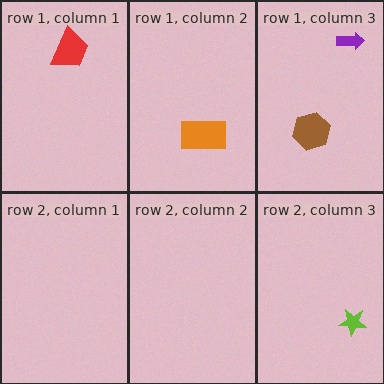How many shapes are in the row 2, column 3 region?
1.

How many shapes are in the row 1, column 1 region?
1.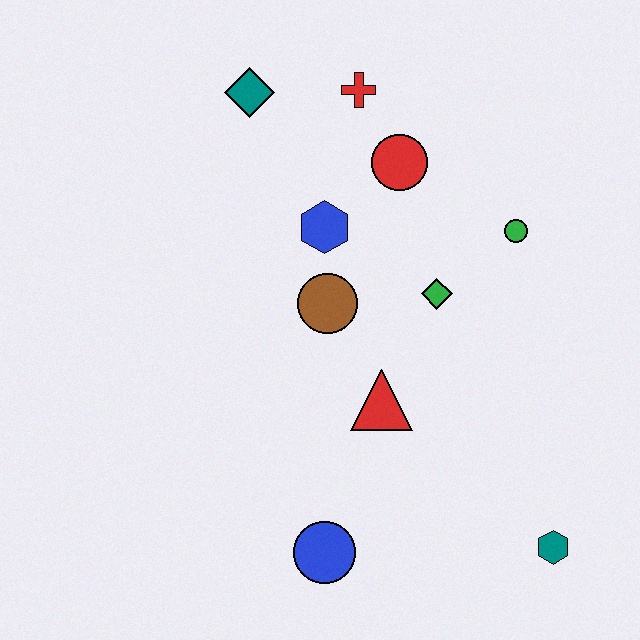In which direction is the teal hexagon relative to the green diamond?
The teal hexagon is below the green diamond.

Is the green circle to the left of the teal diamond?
No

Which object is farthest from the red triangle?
The teal diamond is farthest from the red triangle.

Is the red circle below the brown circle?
No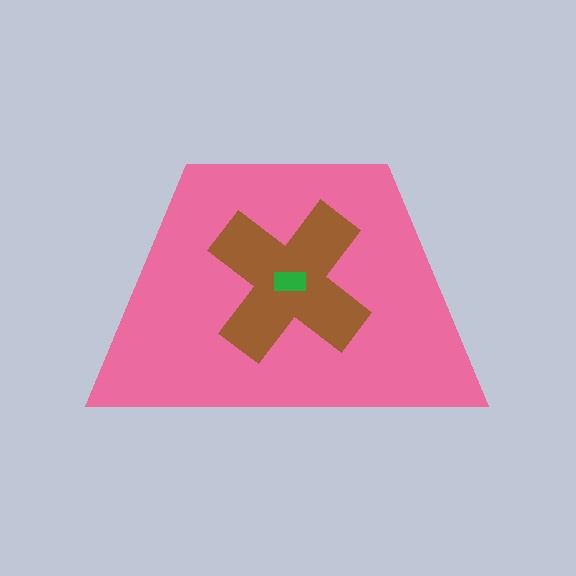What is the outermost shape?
The pink trapezoid.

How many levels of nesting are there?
3.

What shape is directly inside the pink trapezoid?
The brown cross.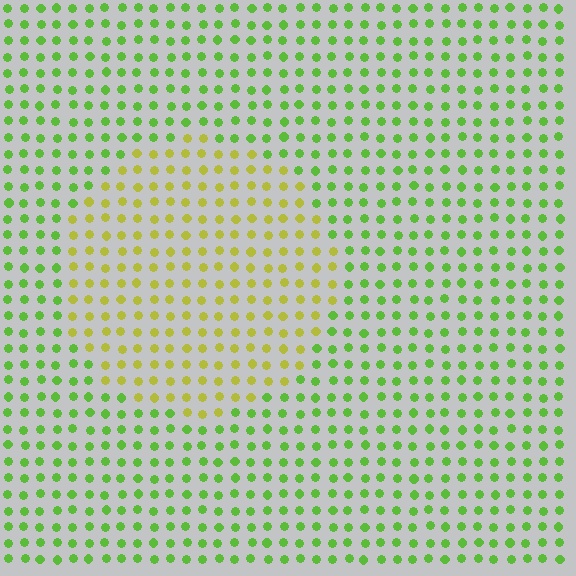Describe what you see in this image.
The image is filled with small lime elements in a uniform arrangement. A circle-shaped region is visible where the elements are tinted to a slightly different hue, forming a subtle color boundary.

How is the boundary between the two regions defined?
The boundary is defined purely by a slight shift in hue (about 41 degrees). Spacing, size, and orientation are identical on both sides.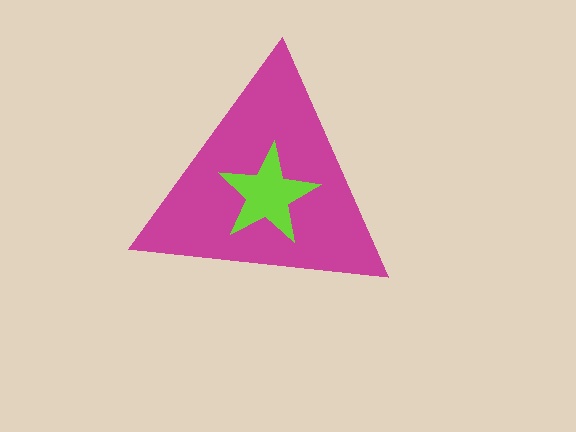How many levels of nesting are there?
2.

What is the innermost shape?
The lime star.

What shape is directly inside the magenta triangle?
The lime star.